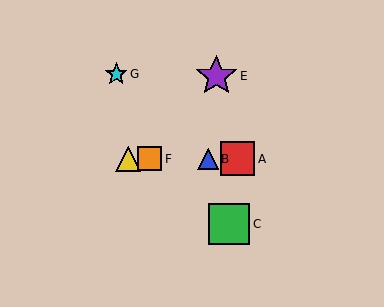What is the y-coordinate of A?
Object A is at y≈159.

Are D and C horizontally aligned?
No, D is at y≈159 and C is at y≈224.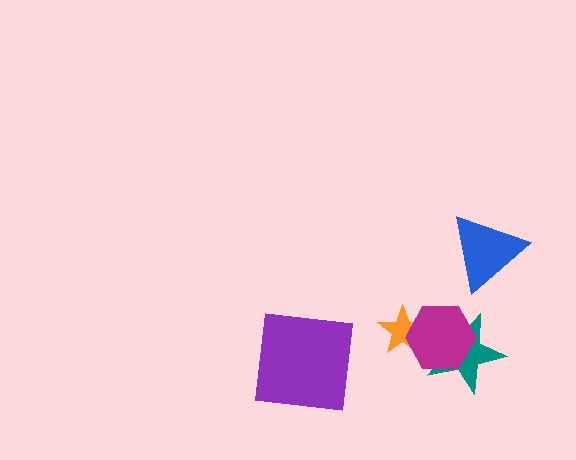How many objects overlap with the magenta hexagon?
2 objects overlap with the magenta hexagon.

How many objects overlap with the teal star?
1 object overlaps with the teal star.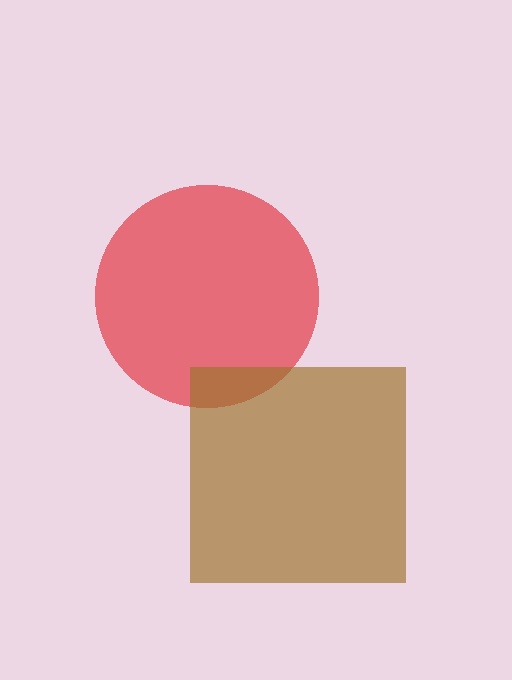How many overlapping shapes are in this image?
There are 2 overlapping shapes in the image.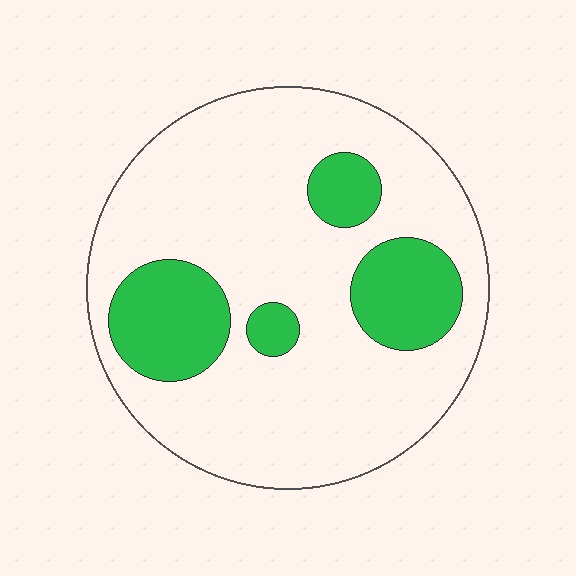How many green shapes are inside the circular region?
4.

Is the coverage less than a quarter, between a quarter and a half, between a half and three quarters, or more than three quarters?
Less than a quarter.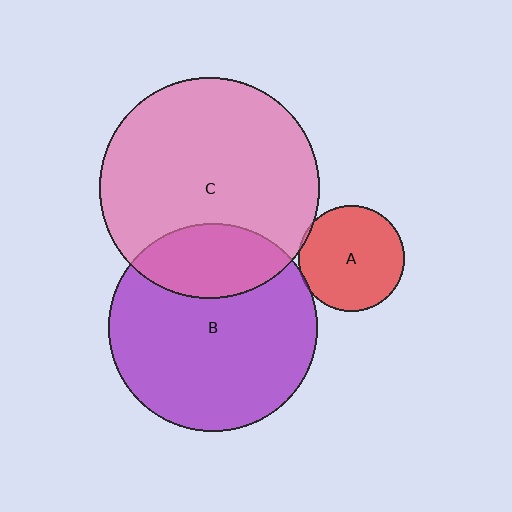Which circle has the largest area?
Circle C (pink).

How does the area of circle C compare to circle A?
Approximately 4.3 times.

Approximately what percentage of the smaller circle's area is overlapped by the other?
Approximately 5%.